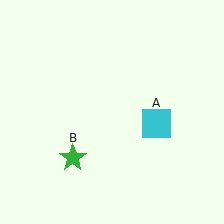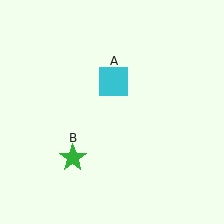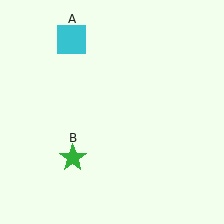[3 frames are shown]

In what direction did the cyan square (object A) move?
The cyan square (object A) moved up and to the left.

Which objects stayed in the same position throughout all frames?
Green star (object B) remained stationary.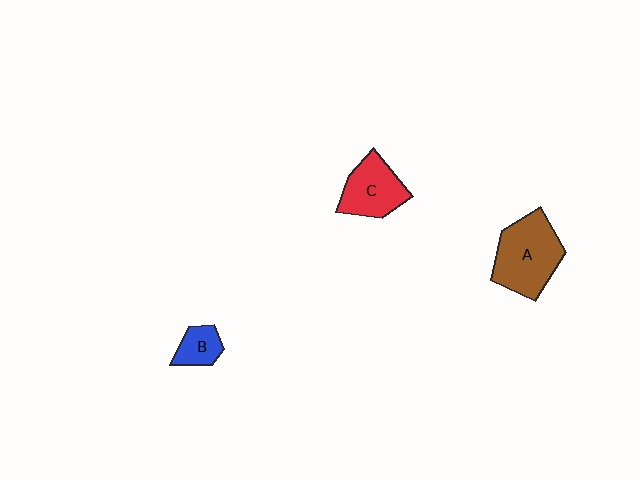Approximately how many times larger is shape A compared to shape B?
Approximately 2.7 times.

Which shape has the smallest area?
Shape B (blue).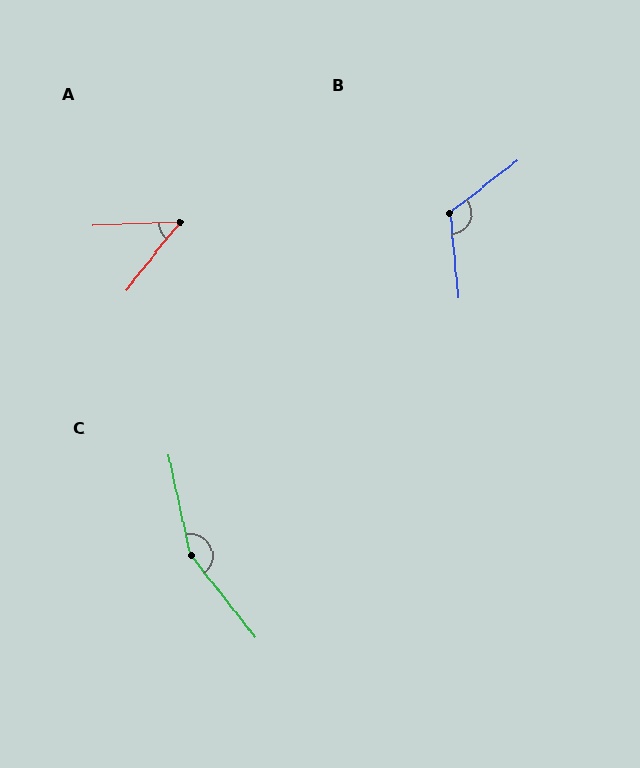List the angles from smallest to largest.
A (49°), B (123°), C (154°).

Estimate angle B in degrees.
Approximately 123 degrees.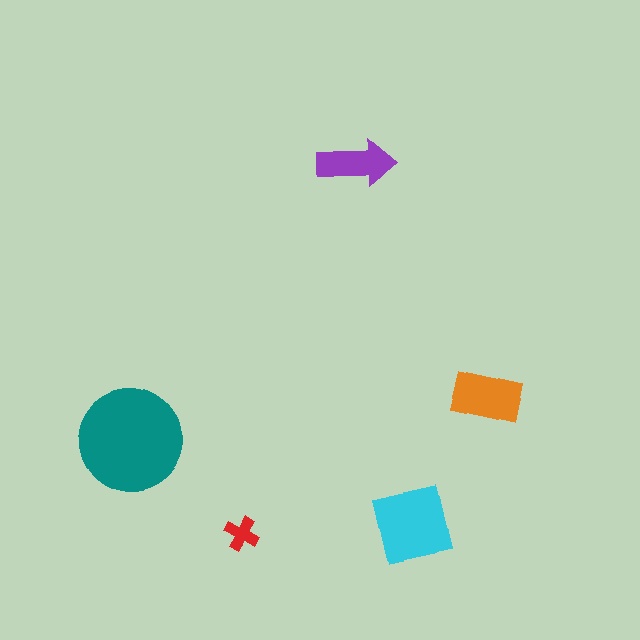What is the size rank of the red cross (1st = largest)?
5th.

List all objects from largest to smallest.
The teal circle, the cyan square, the orange rectangle, the purple arrow, the red cross.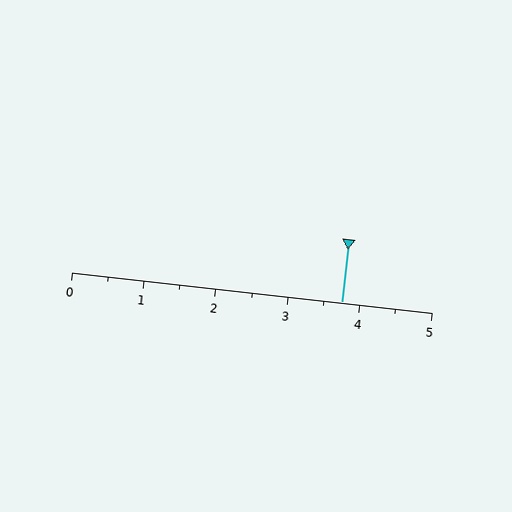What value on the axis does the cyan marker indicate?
The marker indicates approximately 3.8.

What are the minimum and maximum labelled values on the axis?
The axis runs from 0 to 5.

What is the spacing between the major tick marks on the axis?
The major ticks are spaced 1 apart.